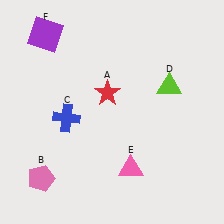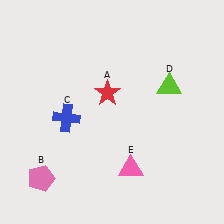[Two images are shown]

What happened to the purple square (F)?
The purple square (F) was removed in Image 2. It was in the top-left area of Image 1.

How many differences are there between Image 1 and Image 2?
There is 1 difference between the two images.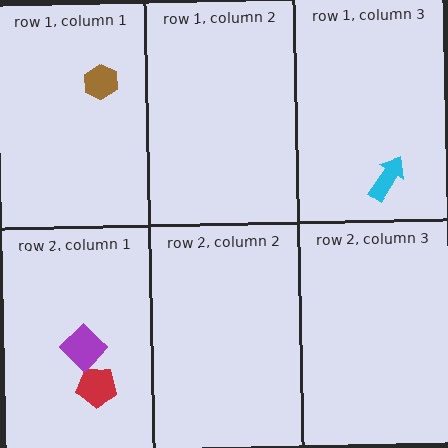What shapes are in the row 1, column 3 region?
The cyan arrow.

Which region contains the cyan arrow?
The row 1, column 3 region.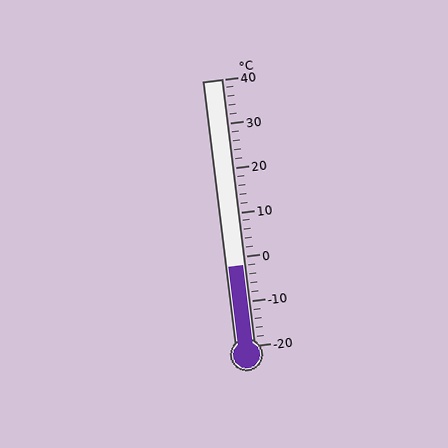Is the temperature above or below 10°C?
The temperature is below 10°C.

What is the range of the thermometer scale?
The thermometer scale ranges from -20°C to 40°C.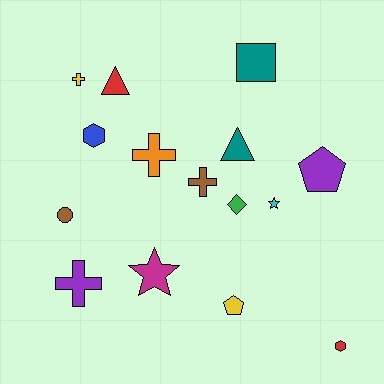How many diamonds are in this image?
There is 1 diamond.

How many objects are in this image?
There are 15 objects.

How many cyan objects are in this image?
There is 1 cyan object.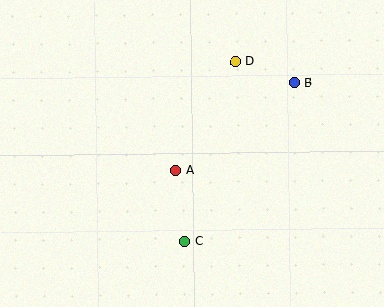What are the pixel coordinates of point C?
Point C is at (185, 241).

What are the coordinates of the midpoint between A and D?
The midpoint between A and D is at (206, 116).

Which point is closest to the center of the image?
Point A at (176, 171) is closest to the center.